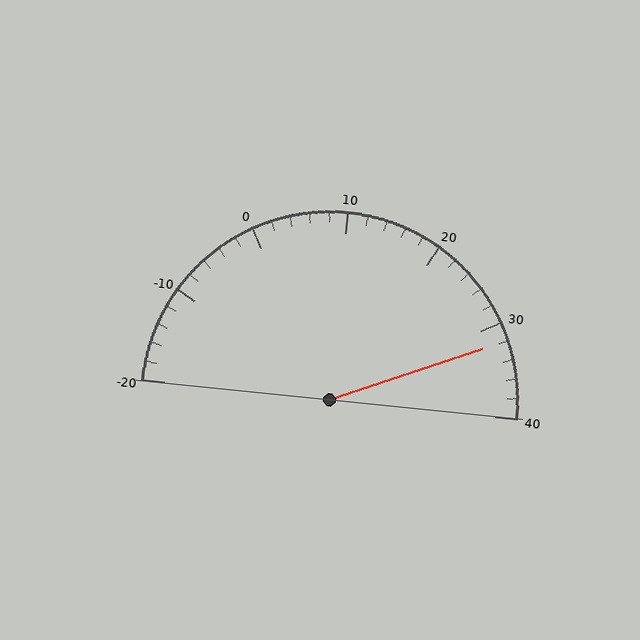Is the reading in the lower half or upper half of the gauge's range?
The reading is in the upper half of the range (-20 to 40).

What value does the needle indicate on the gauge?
The needle indicates approximately 32.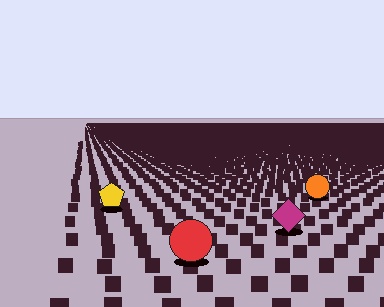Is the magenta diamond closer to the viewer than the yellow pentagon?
Yes. The magenta diamond is closer — you can tell from the texture gradient: the ground texture is coarser near it.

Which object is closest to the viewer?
The red circle is closest. The texture marks near it are larger and more spread out.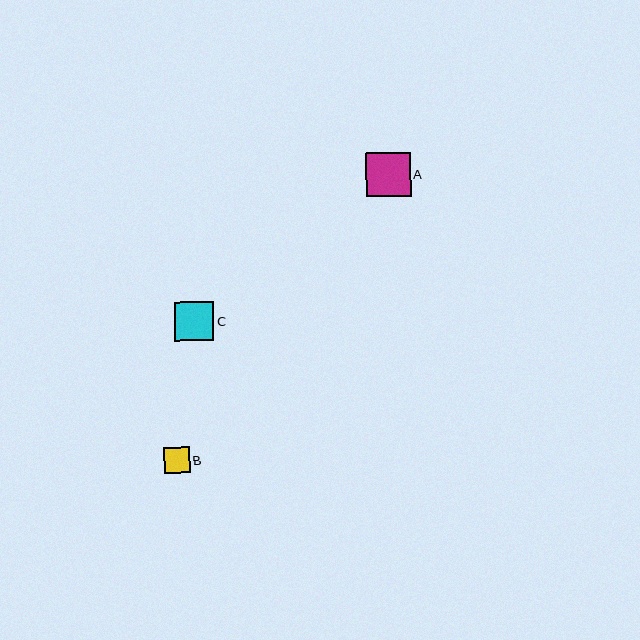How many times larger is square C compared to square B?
Square C is approximately 1.5 times the size of square B.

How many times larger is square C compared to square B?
Square C is approximately 1.5 times the size of square B.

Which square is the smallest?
Square B is the smallest with a size of approximately 26 pixels.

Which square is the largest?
Square A is the largest with a size of approximately 45 pixels.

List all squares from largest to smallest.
From largest to smallest: A, C, B.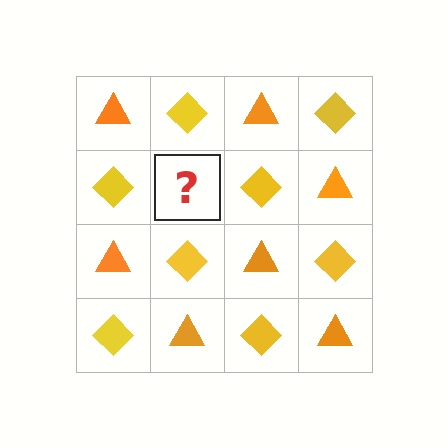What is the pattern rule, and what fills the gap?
The rule is that it alternates orange triangle and yellow diamond in a checkerboard pattern. The gap should be filled with an orange triangle.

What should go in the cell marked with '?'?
The missing cell should contain an orange triangle.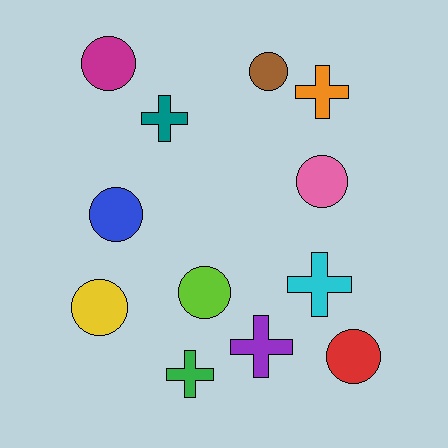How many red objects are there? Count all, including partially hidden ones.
There is 1 red object.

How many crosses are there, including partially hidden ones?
There are 5 crosses.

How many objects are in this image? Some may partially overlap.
There are 12 objects.